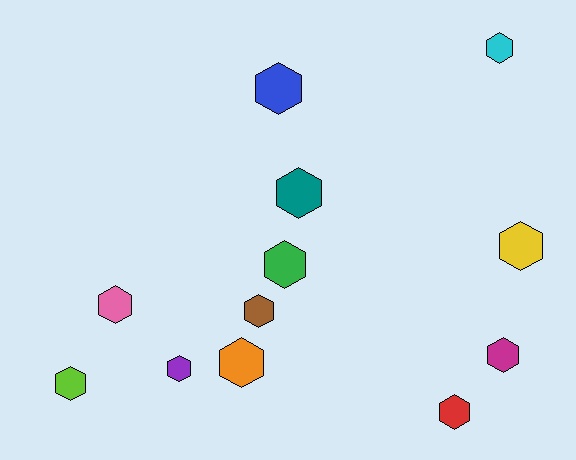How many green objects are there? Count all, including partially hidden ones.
There is 1 green object.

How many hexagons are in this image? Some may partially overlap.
There are 12 hexagons.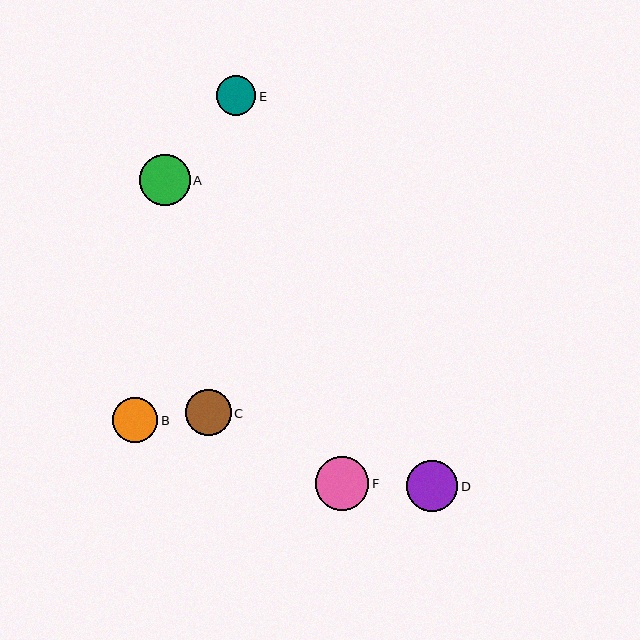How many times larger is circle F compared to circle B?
Circle F is approximately 1.2 times the size of circle B.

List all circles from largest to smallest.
From largest to smallest: F, A, D, C, B, E.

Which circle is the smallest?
Circle E is the smallest with a size of approximately 40 pixels.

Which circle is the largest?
Circle F is the largest with a size of approximately 53 pixels.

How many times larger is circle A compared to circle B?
Circle A is approximately 1.1 times the size of circle B.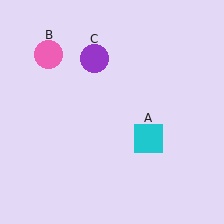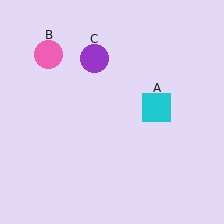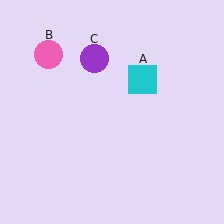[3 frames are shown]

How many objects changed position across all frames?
1 object changed position: cyan square (object A).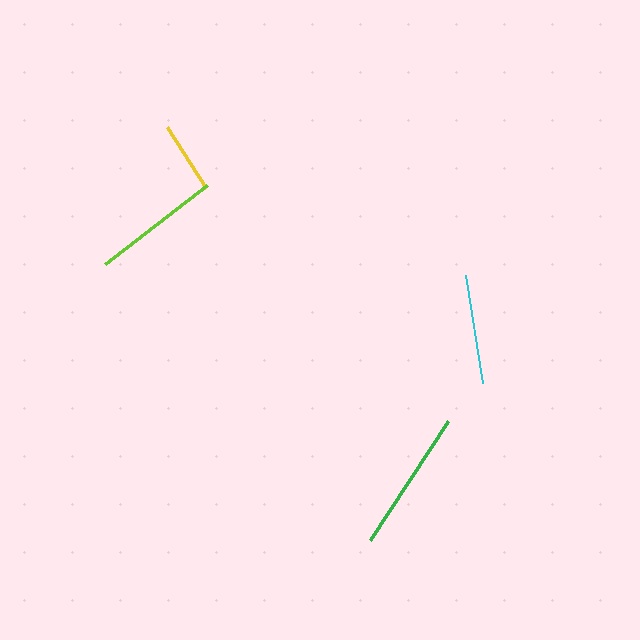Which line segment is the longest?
The green line is the longest at approximately 142 pixels.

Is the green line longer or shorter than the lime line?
The green line is longer than the lime line.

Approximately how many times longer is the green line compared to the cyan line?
The green line is approximately 1.3 times the length of the cyan line.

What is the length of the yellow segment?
The yellow segment is approximately 72 pixels long.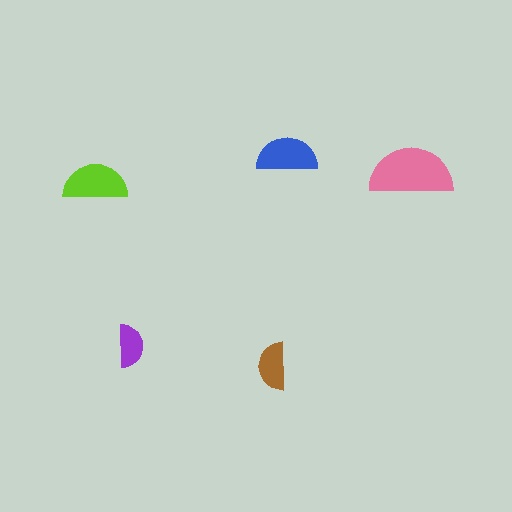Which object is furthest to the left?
The lime semicircle is leftmost.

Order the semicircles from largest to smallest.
the pink one, the lime one, the blue one, the brown one, the purple one.